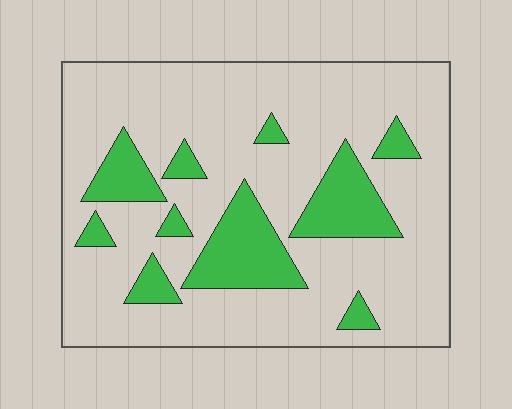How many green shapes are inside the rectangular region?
10.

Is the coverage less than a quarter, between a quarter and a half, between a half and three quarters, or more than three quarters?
Less than a quarter.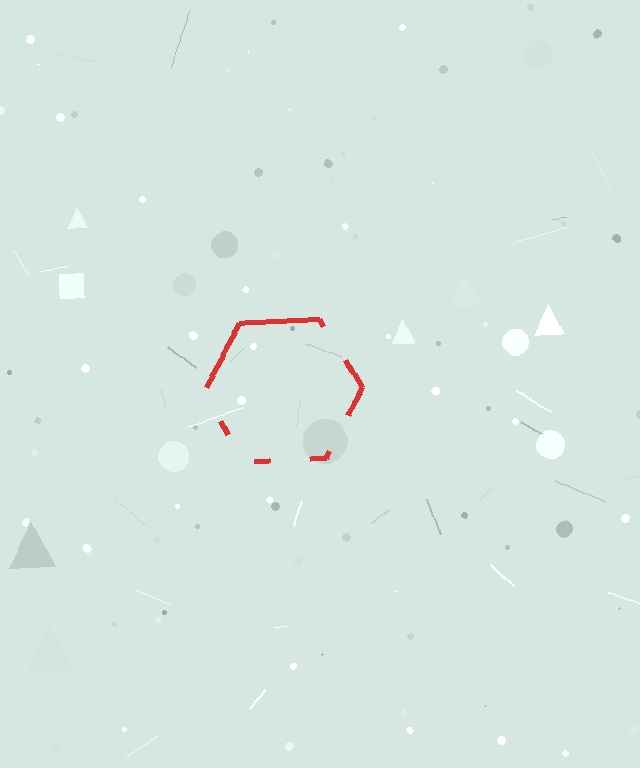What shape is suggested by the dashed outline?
The dashed outline suggests a hexagon.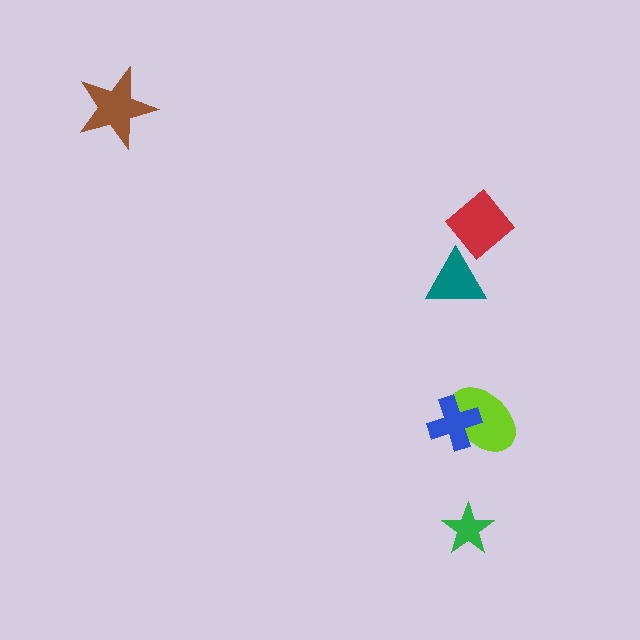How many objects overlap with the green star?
0 objects overlap with the green star.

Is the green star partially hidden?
No, no other shape covers it.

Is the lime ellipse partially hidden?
Yes, it is partially covered by another shape.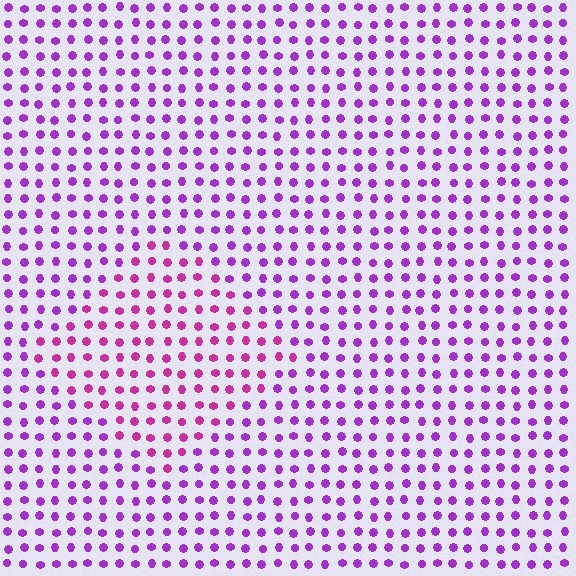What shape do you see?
I see a diamond.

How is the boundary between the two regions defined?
The boundary is defined purely by a slight shift in hue (about 31 degrees). Spacing, size, and orientation are identical on both sides.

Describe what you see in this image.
The image is filled with small purple elements in a uniform arrangement. A diamond-shaped region is visible where the elements are tinted to a slightly different hue, forming a subtle color boundary.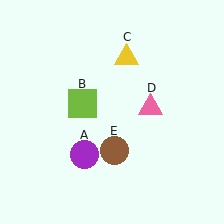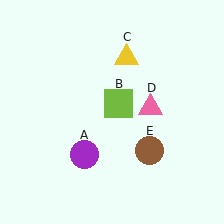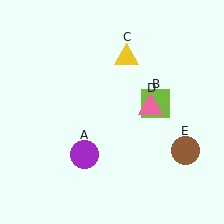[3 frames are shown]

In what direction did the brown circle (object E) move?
The brown circle (object E) moved right.